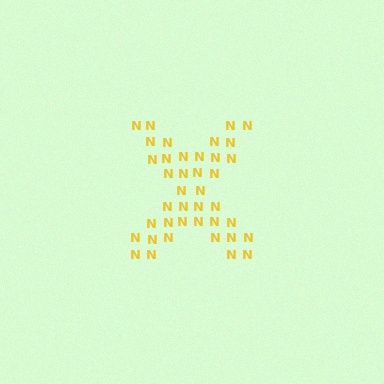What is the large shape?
The large shape is the letter X.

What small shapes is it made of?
It is made of small letter N's.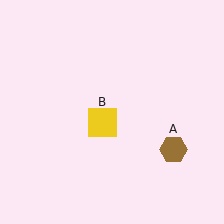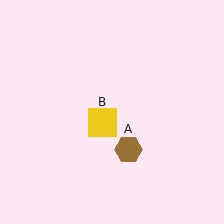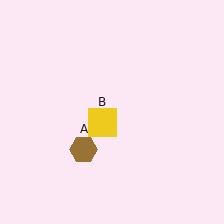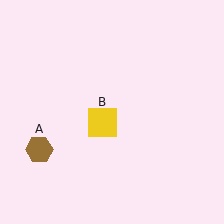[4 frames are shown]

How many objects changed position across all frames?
1 object changed position: brown hexagon (object A).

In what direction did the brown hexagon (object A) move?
The brown hexagon (object A) moved left.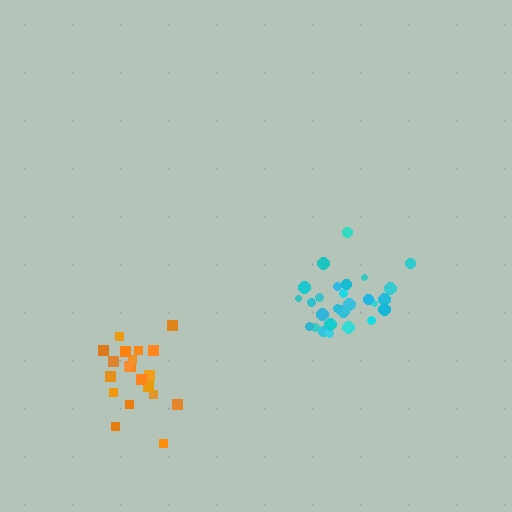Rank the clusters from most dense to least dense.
cyan, orange.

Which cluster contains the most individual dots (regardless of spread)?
Cyan (27).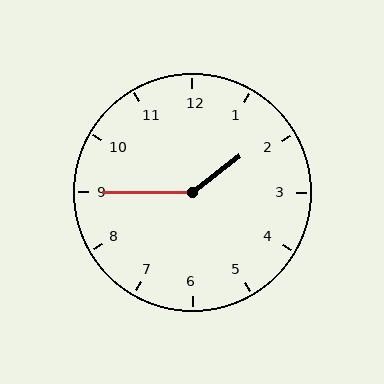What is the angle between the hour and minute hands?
Approximately 142 degrees.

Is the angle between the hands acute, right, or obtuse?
It is obtuse.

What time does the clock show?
1:45.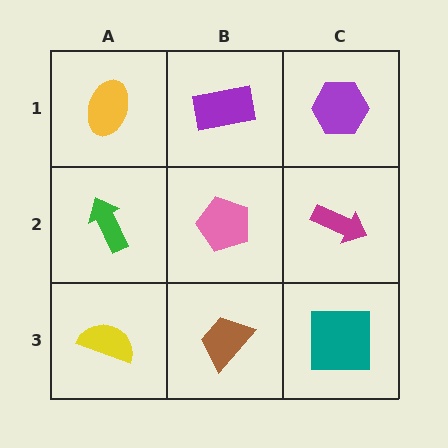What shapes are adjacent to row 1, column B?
A pink pentagon (row 2, column B), a yellow ellipse (row 1, column A), a purple hexagon (row 1, column C).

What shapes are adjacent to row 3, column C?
A magenta arrow (row 2, column C), a brown trapezoid (row 3, column B).